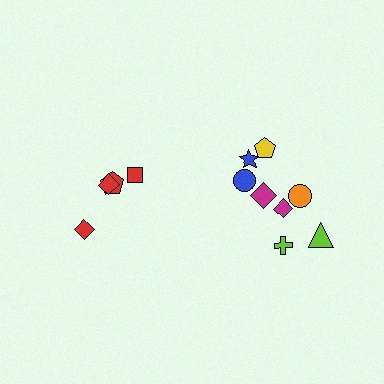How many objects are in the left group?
There are 4 objects.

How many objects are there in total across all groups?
There are 12 objects.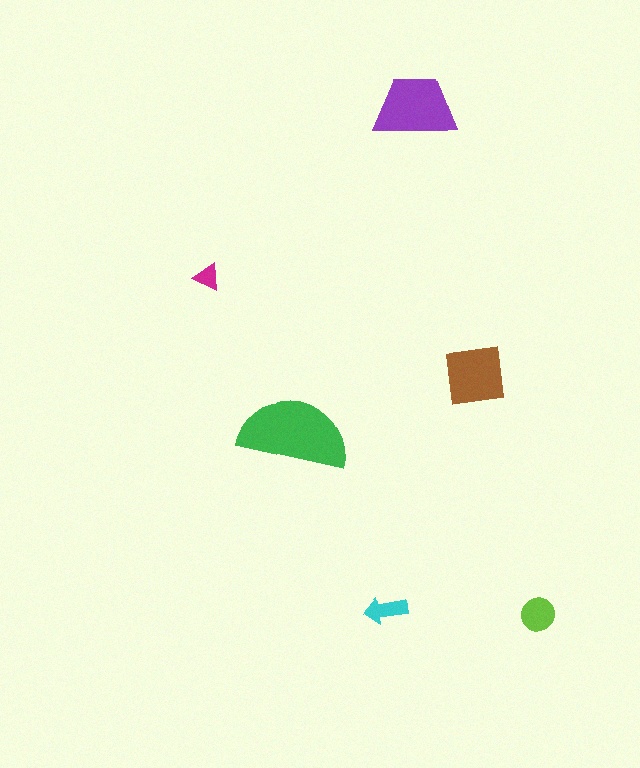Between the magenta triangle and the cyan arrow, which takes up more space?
The cyan arrow.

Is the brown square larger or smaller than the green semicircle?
Smaller.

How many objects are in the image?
There are 6 objects in the image.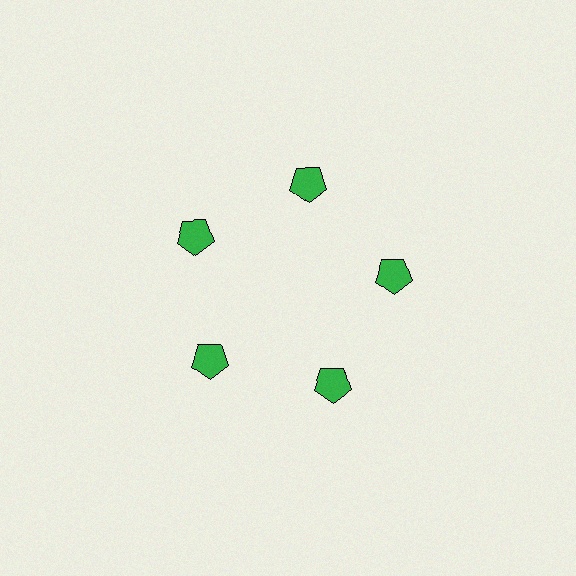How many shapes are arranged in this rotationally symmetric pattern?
There are 5 shapes, arranged in 5 groups of 1.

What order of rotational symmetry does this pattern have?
This pattern has 5-fold rotational symmetry.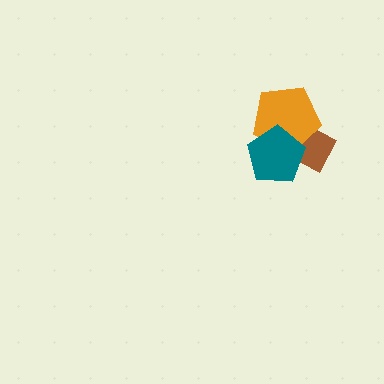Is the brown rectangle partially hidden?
Yes, it is partially covered by another shape.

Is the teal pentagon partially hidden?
No, no other shape covers it.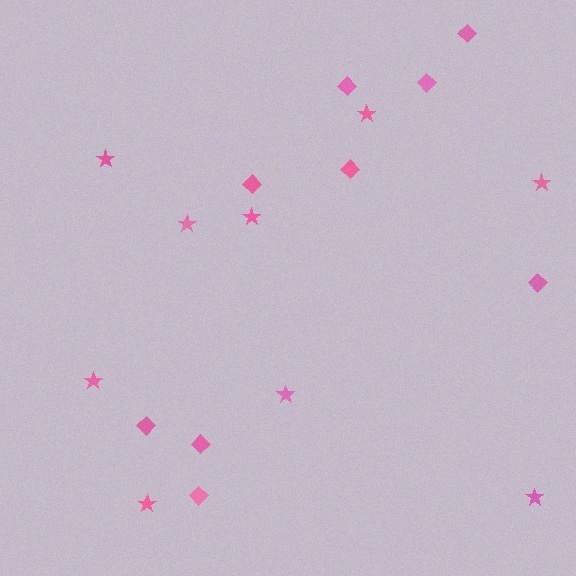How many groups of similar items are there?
There are 2 groups: one group of stars (9) and one group of diamonds (9).